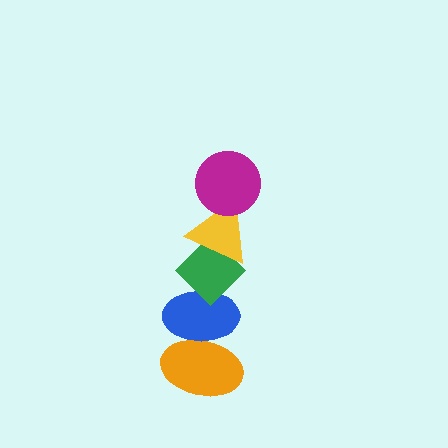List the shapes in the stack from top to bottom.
From top to bottom: the magenta circle, the yellow triangle, the green diamond, the blue ellipse, the orange ellipse.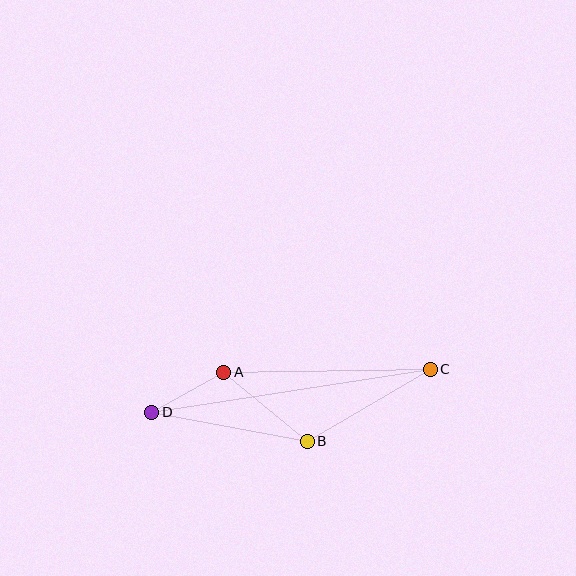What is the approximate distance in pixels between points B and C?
The distance between B and C is approximately 142 pixels.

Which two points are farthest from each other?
Points C and D are farthest from each other.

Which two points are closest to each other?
Points A and D are closest to each other.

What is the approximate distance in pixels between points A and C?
The distance between A and C is approximately 206 pixels.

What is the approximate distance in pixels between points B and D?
The distance between B and D is approximately 158 pixels.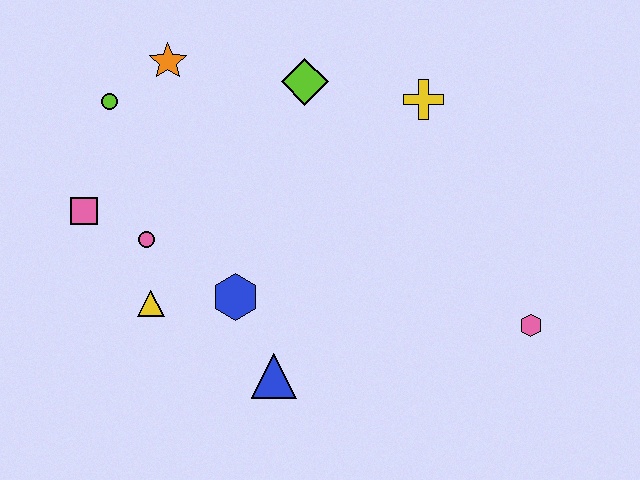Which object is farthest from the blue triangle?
The orange star is farthest from the blue triangle.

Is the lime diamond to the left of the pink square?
No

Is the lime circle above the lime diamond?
No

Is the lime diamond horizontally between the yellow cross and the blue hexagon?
Yes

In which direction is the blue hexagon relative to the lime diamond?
The blue hexagon is below the lime diamond.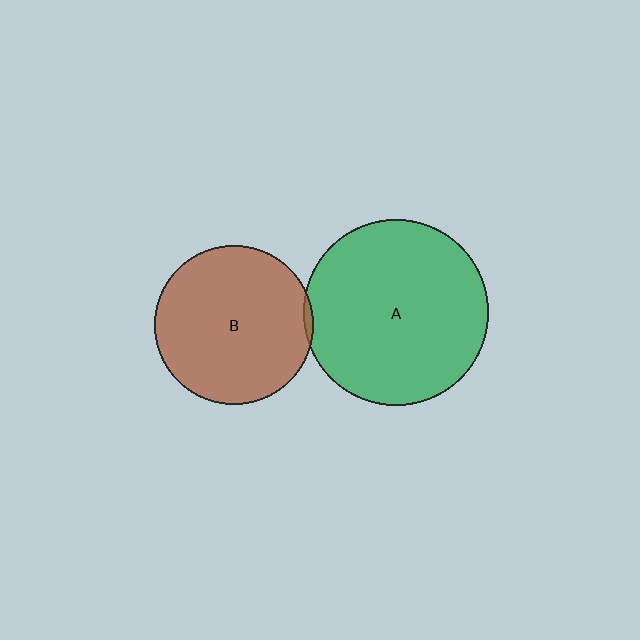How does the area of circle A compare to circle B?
Approximately 1.4 times.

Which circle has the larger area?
Circle A (green).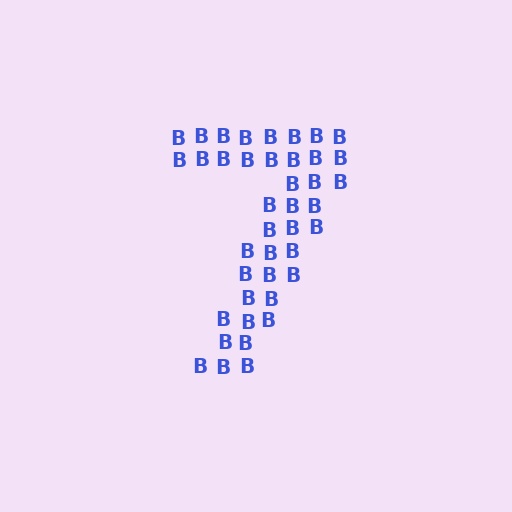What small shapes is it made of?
It is made of small letter B's.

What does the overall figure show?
The overall figure shows the digit 7.